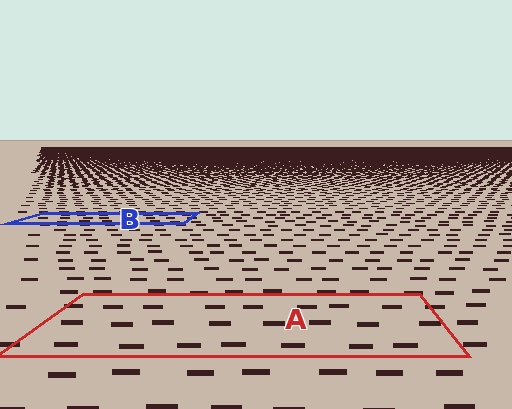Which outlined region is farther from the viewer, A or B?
Region B is farther from the viewer — the texture elements inside it appear smaller and more densely packed.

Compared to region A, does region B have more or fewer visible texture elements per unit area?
Region B has more texture elements per unit area — they are packed more densely because it is farther away.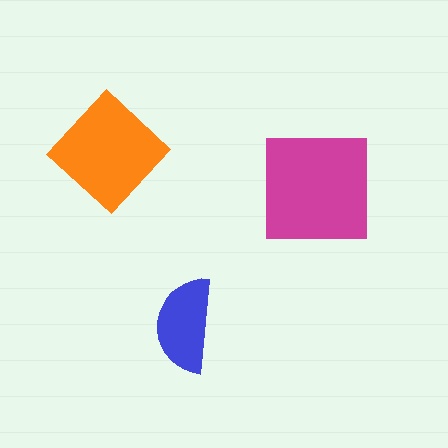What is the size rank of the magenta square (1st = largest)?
1st.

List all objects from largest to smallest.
The magenta square, the orange diamond, the blue semicircle.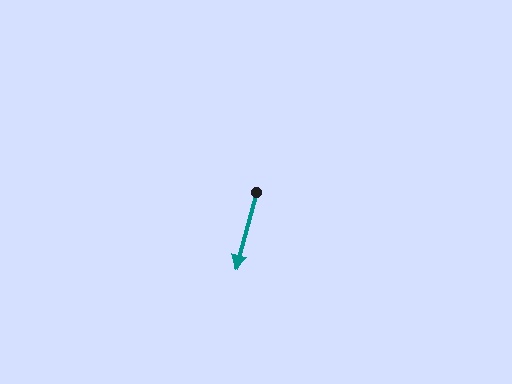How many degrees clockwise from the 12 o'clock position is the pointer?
Approximately 195 degrees.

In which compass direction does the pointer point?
South.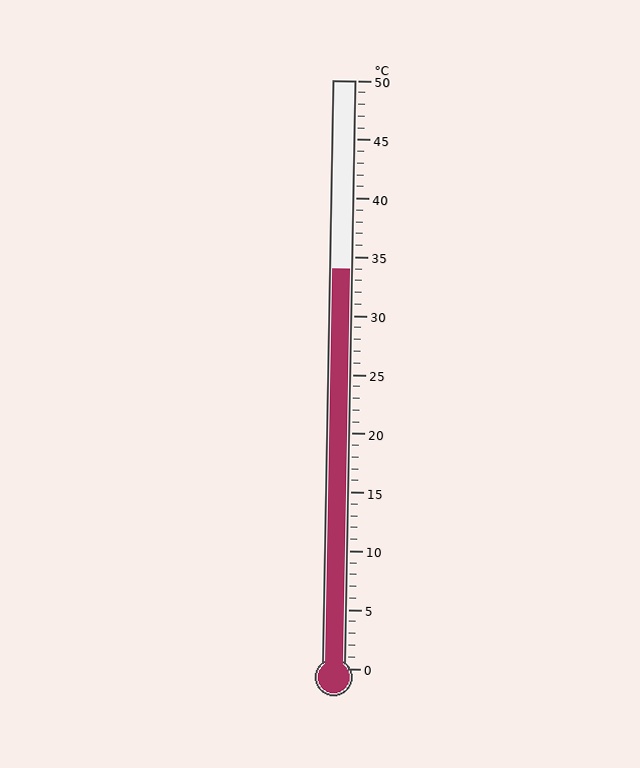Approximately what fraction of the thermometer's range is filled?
The thermometer is filled to approximately 70% of its range.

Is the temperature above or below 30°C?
The temperature is above 30°C.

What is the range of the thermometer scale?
The thermometer scale ranges from 0°C to 50°C.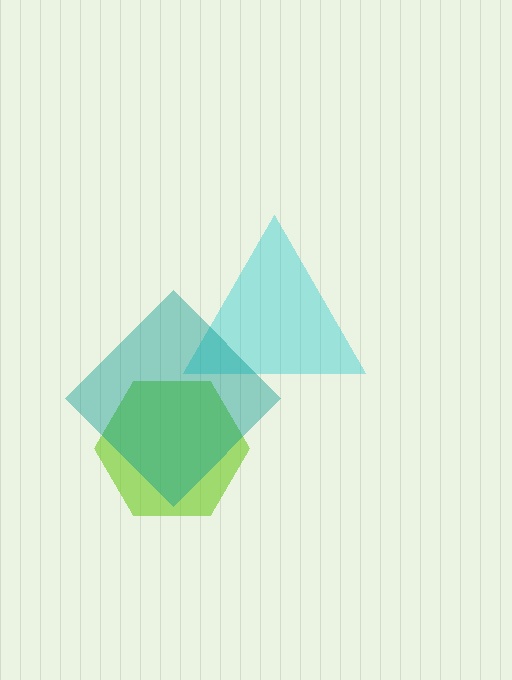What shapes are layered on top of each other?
The layered shapes are: a cyan triangle, a lime hexagon, a teal diamond.